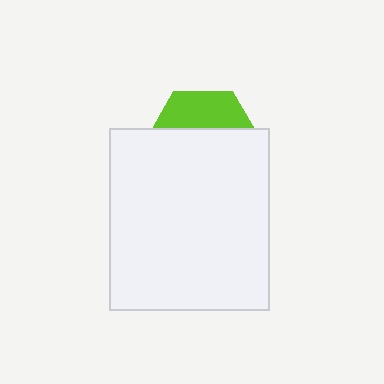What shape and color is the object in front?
The object in front is a white rectangle.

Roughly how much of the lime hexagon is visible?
A small part of it is visible (roughly 32%).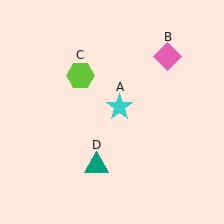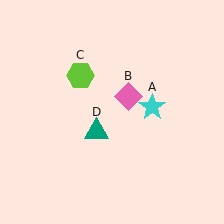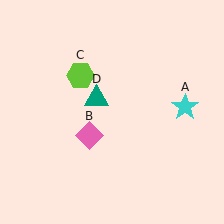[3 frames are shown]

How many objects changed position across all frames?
3 objects changed position: cyan star (object A), pink diamond (object B), teal triangle (object D).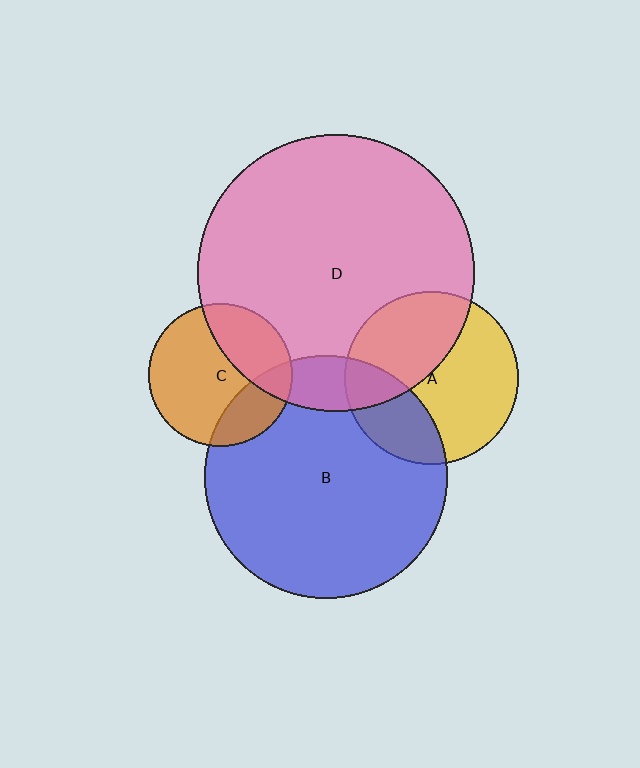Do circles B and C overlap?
Yes.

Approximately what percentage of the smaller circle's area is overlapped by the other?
Approximately 25%.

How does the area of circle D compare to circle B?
Approximately 1.3 times.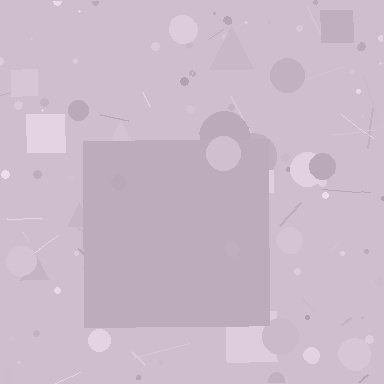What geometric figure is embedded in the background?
A square is embedded in the background.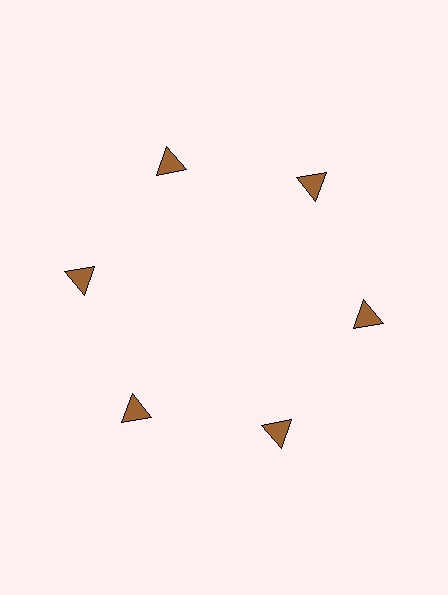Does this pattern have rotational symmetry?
Yes, this pattern has 6-fold rotational symmetry. It looks the same after rotating 60 degrees around the center.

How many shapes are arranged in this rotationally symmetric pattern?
There are 6 shapes, arranged in 6 groups of 1.